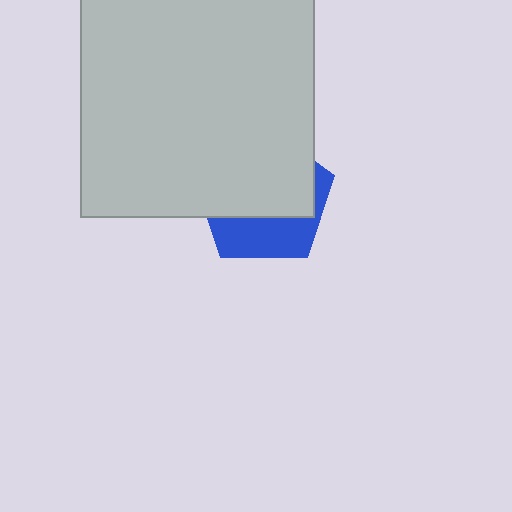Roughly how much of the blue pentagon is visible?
A small part of it is visible (roughly 36%).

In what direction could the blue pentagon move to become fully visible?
The blue pentagon could move down. That would shift it out from behind the light gray rectangle entirely.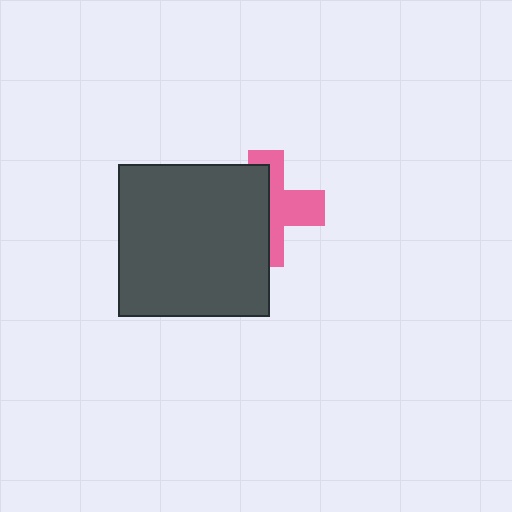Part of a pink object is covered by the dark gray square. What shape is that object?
It is a cross.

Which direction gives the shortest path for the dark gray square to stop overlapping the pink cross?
Moving left gives the shortest separation.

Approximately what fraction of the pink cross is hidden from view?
Roughly 52% of the pink cross is hidden behind the dark gray square.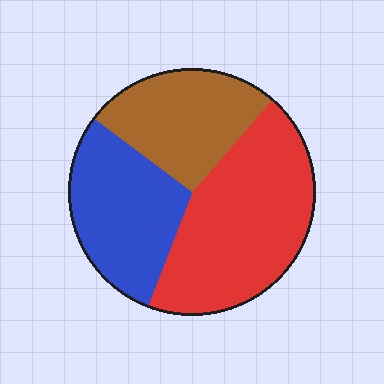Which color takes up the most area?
Red, at roughly 45%.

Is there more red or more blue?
Red.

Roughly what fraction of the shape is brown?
Brown takes up about one quarter (1/4) of the shape.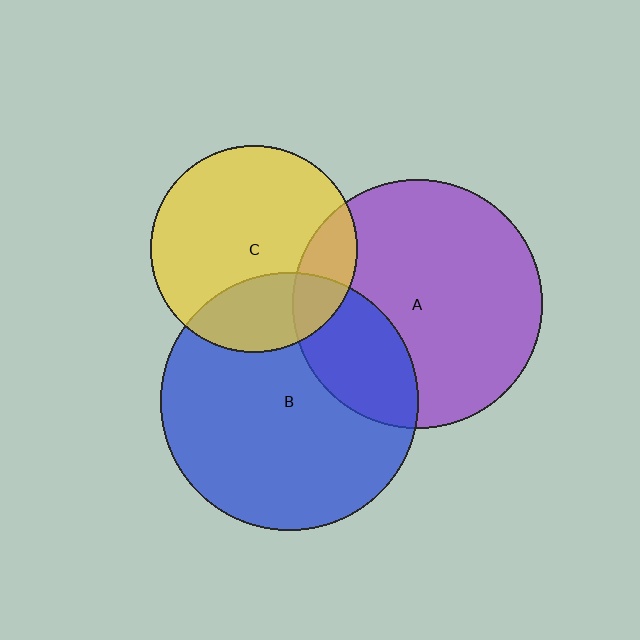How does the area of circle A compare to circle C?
Approximately 1.5 times.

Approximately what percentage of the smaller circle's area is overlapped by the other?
Approximately 25%.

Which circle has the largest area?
Circle B (blue).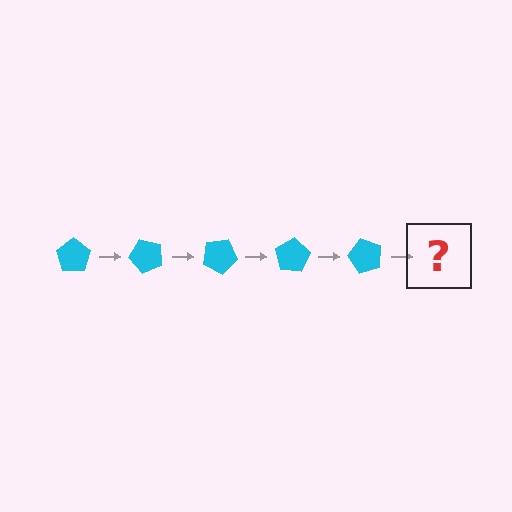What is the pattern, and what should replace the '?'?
The pattern is that the pentagon rotates 50 degrees each step. The '?' should be a cyan pentagon rotated 250 degrees.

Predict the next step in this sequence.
The next step is a cyan pentagon rotated 250 degrees.